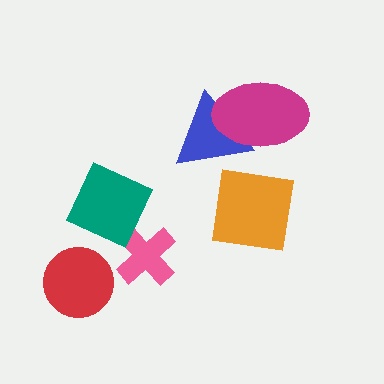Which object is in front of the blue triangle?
The magenta ellipse is in front of the blue triangle.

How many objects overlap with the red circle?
0 objects overlap with the red circle.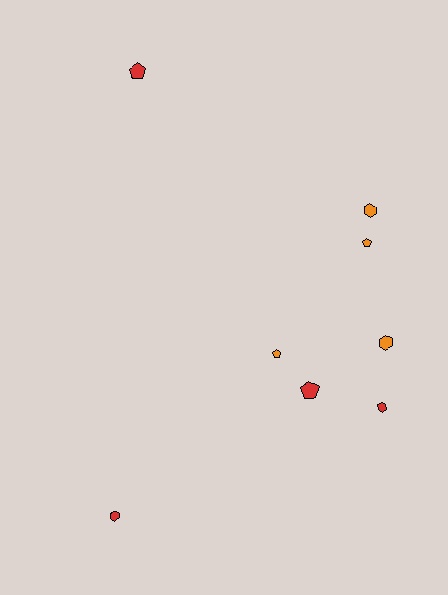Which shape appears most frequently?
Hexagon, with 4 objects.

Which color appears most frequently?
Red, with 4 objects.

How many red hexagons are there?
There are 2 red hexagons.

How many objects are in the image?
There are 8 objects.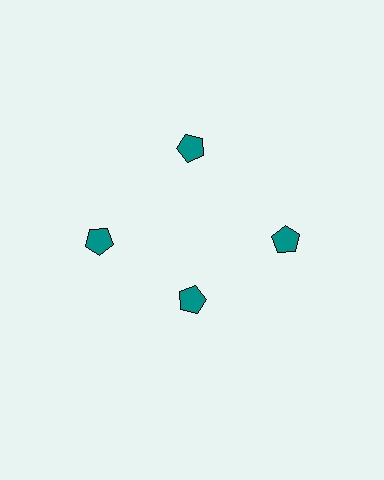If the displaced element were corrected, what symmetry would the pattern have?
It would have 4-fold rotational symmetry — the pattern would map onto itself every 90 degrees.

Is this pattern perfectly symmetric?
No. The 4 teal pentagons are arranged in a ring, but one element near the 6 o'clock position is pulled inward toward the center, breaking the 4-fold rotational symmetry.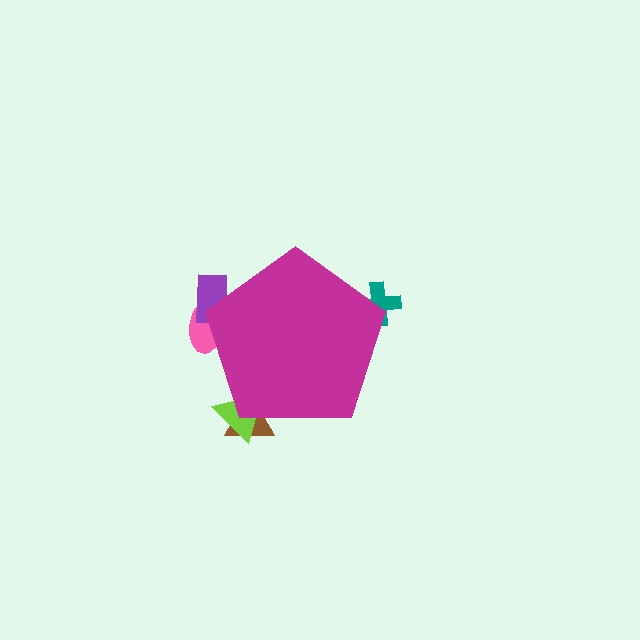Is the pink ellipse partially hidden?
Yes, the pink ellipse is partially hidden behind the magenta pentagon.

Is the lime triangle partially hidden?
Yes, the lime triangle is partially hidden behind the magenta pentagon.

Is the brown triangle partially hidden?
Yes, the brown triangle is partially hidden behind the magenta pentagon.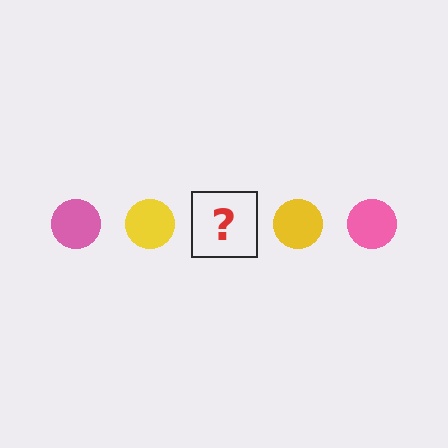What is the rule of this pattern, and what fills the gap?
The rule is that the pattern cycles through pink, yellow circles. The gap should be filled with a pink circle.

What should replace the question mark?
The question mark should be replaced with a pink circle.